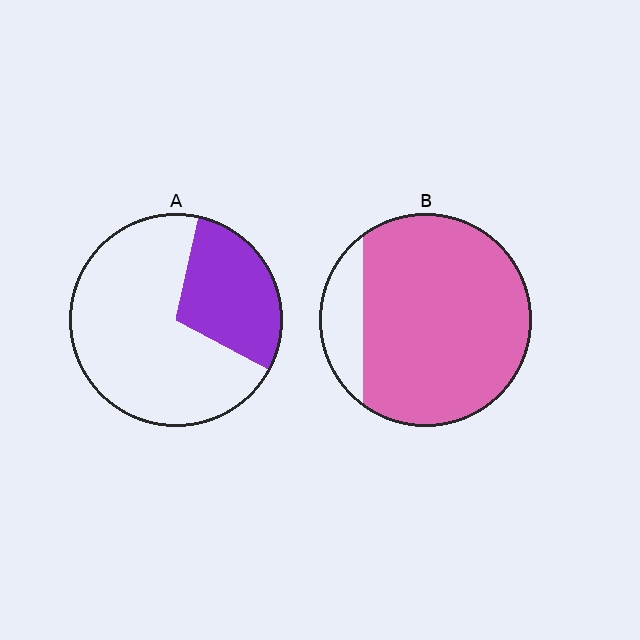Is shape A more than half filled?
No.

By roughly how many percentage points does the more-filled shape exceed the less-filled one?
By roughly 55 percentage points (B over A).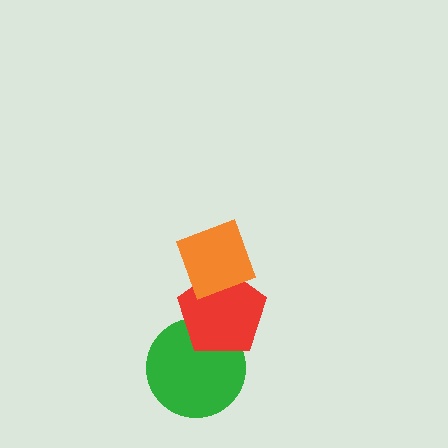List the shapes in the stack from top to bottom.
From top to bottom: the orange diamond, the red pentagon, the green circle.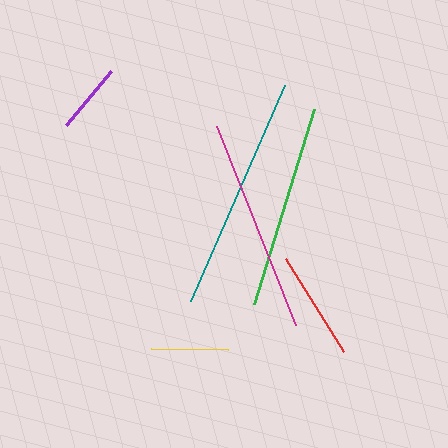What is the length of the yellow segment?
The yellow segment is approximately 76 pixels long.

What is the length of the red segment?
The red segment is approximately 109 pixels long.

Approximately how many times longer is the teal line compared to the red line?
The teal line is approximately 2.2 times the length of the red line.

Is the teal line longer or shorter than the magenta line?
The teal line is longer than the magenta line.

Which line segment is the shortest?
The purple line is the shortest at approximately 71 pixels.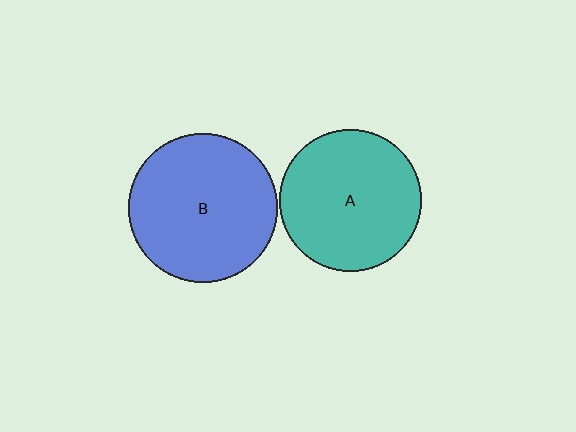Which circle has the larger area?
Circle B (blue).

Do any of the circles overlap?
No, none of the circles overlap.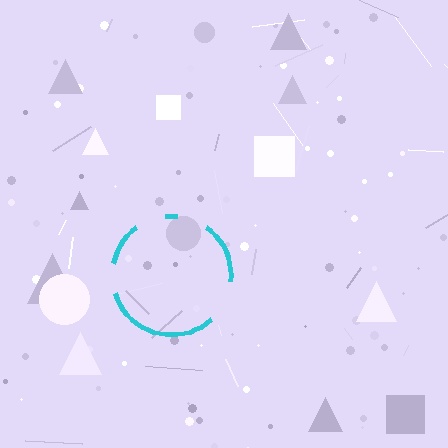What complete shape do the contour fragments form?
The contour fragments form a circle.